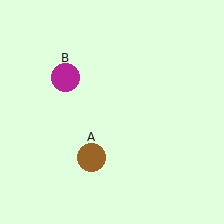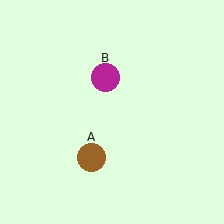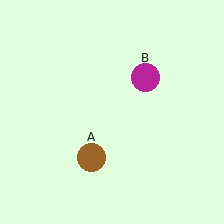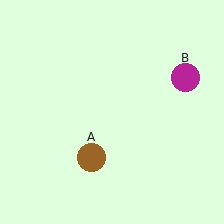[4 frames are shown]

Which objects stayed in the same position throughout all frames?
Brown circle (object A) remained stationary.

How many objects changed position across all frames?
1 object changed position: magenta circle (object B).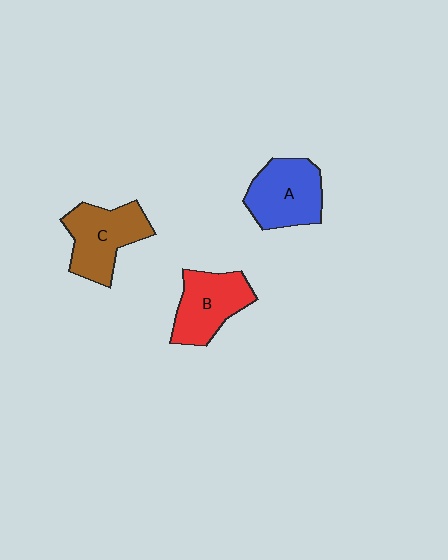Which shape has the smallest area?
Shape B (red).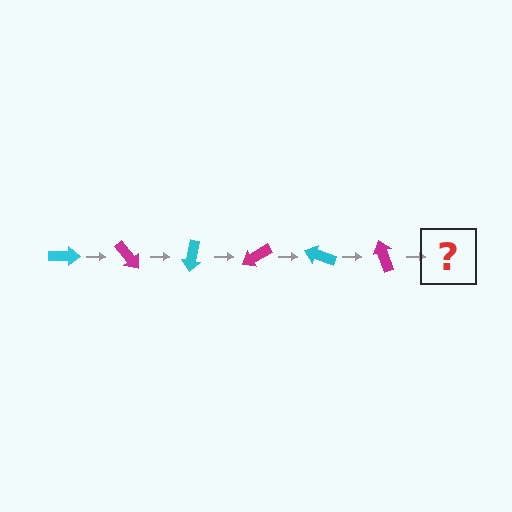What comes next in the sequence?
The next element should be a cyan arrow, rotated 300 degrees from the start.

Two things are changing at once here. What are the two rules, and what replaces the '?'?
The two rules are that it rotates 50 degrees each step and the color cycles through cyan and magenta. The '?' should be a cyan arrow, rotated 300 degrees from the start.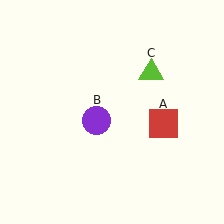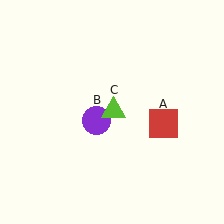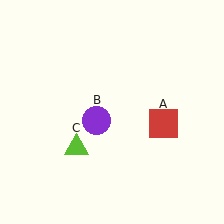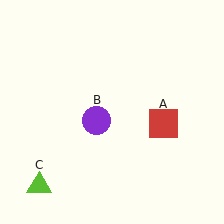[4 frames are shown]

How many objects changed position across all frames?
1 object changed position: lime triangle (object C).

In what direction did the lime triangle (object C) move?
The lime triangle (object C) moved down and to the left.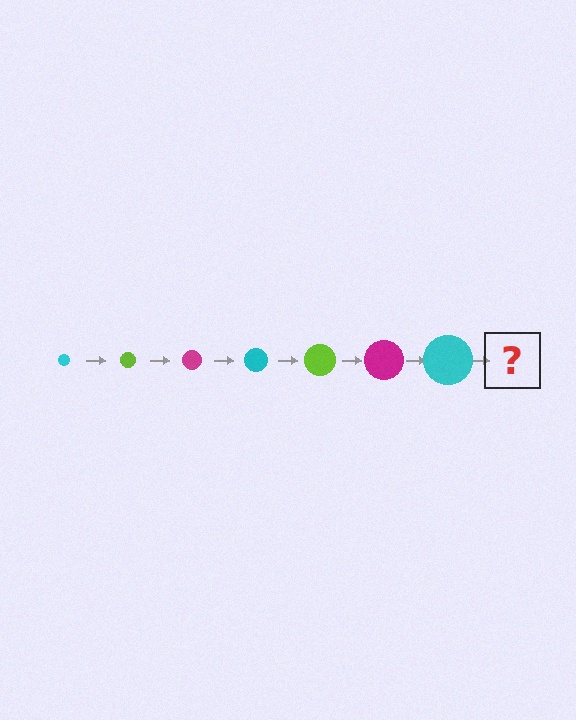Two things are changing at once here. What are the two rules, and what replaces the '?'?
The two rules are that the circle grows larger each step and the color cycles through cyan, lime, and magenta. The '?' should be a lime circle, larger than the previous one.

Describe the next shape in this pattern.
It should be a lime circle, larger than the previous one.